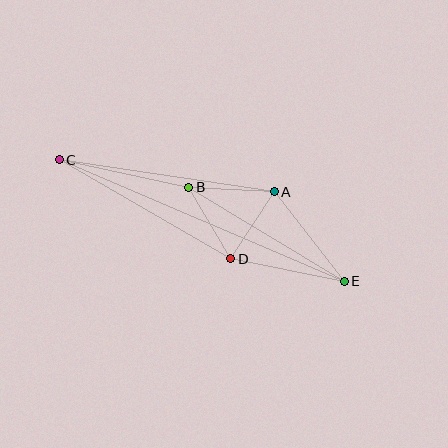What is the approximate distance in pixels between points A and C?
The distance between A and C is approximately 217 pixels.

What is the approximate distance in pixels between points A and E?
The distance between A and E is approximately 113 pixels.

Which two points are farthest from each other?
Points C and E are farthest from each other.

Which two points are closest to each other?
Points A and D are closest to each other.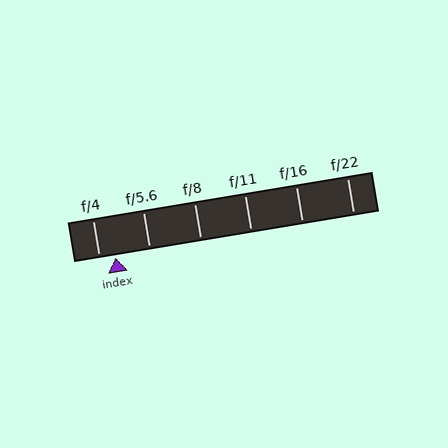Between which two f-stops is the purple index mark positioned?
The index mark is between f/4 and f/5.6.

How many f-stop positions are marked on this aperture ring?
There are 6 f-stop positions marked.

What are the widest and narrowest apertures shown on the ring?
The widest aperture shown is f/4 and the narrowest is f/22.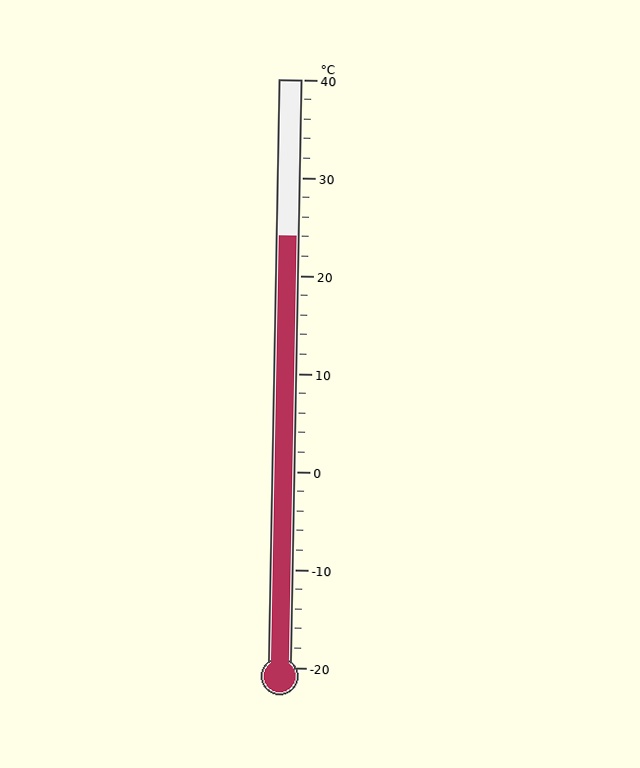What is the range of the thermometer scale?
The thermometer scale ranges from -20°C to 40°C.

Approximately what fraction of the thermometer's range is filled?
The thermometer is filled to approximately 75% of its range.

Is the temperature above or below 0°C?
The temperature is above 0°C.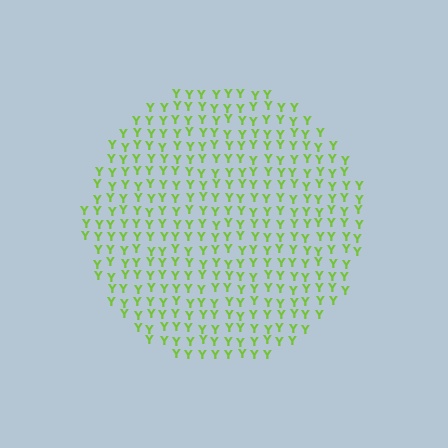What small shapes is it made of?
It is made of small letter Y's.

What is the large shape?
The large shape is a circle.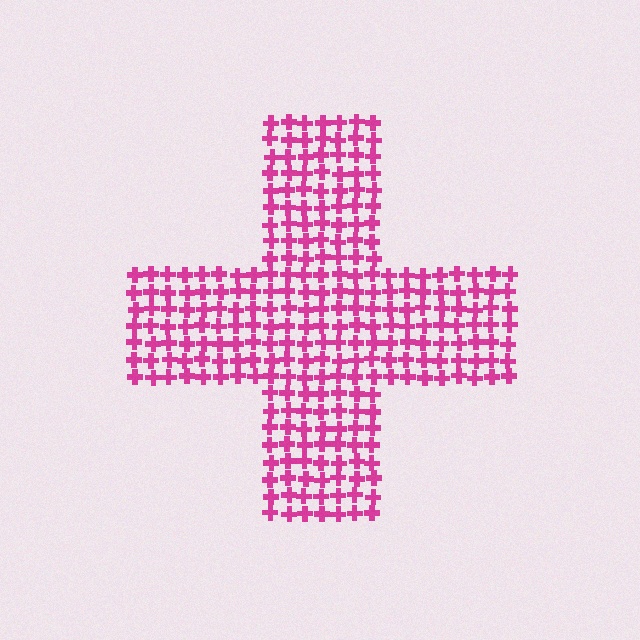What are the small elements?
The small elements are crosses.